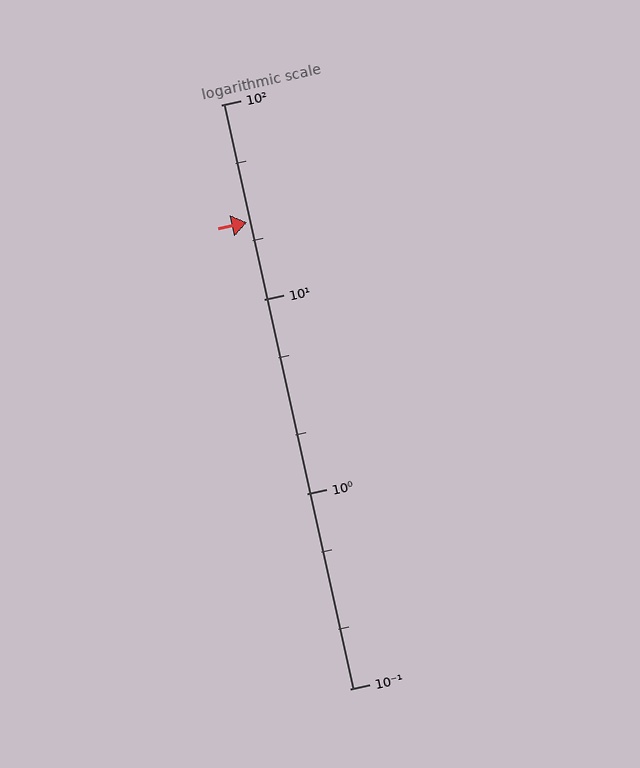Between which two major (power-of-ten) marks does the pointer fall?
The pointer is between 10 and 100.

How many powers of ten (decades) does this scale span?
The scale spans 3 decades, from 0.1 to 100.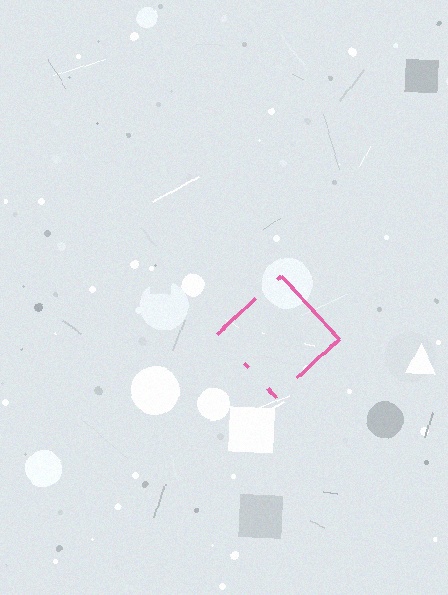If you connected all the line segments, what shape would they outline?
They would outline a diamond.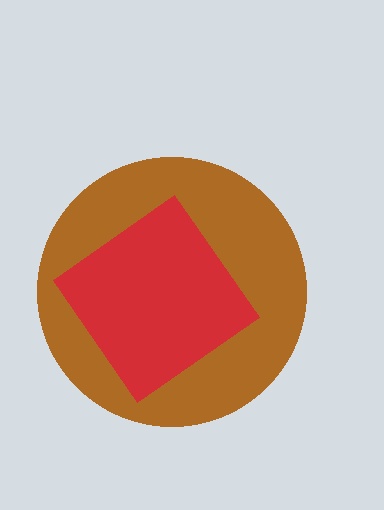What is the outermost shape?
The brown circle.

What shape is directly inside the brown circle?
The red diamond.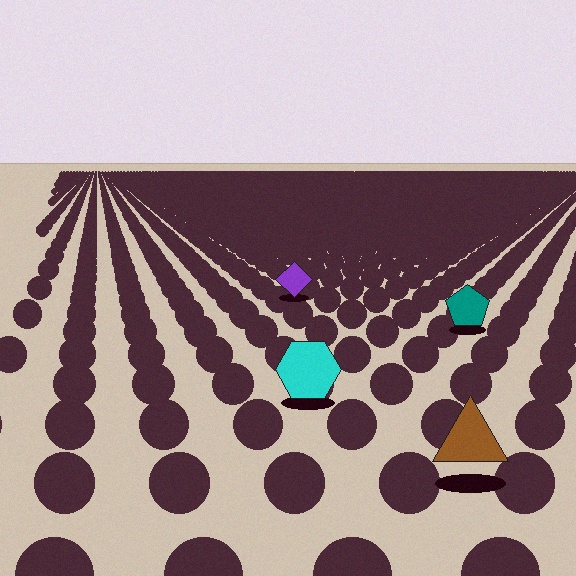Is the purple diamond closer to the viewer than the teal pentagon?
No. The teal pentagon is closer — you can tell from the texture gradient: the ground texture is coarser near it.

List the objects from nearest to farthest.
From nearest to farthest: the brown triangle, the cyan hexagon, the teal pentagon, the purple diamond.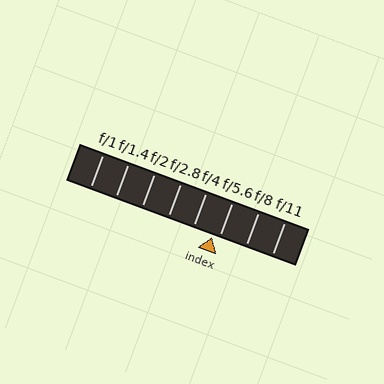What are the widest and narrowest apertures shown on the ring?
The widest aperture shown is f/1 and the narrowest is f/11.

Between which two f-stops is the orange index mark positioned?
The index mark is between f/4 and f/5.6.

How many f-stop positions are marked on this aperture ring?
There are 8 f-stop positions marked.